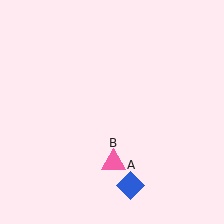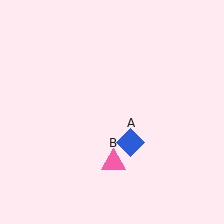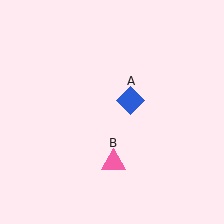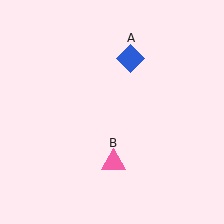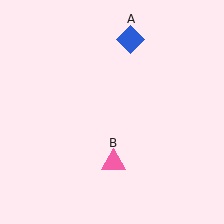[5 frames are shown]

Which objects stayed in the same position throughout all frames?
Pink triangle (object B) remained stationary.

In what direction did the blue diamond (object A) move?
The blue diamond (object A) moved up.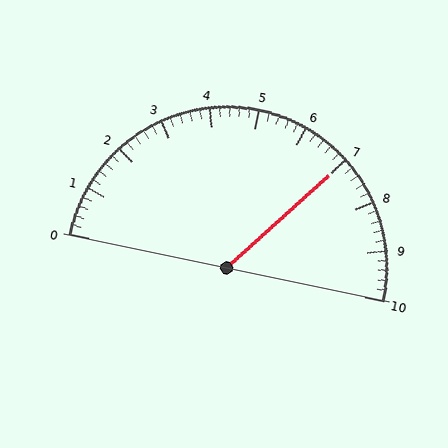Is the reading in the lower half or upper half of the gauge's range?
The reading is in the upper half of the range (0 to 10).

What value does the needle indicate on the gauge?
The needle indicates approximately 7.0.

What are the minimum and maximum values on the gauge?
The gauge ranges from 0 to 10.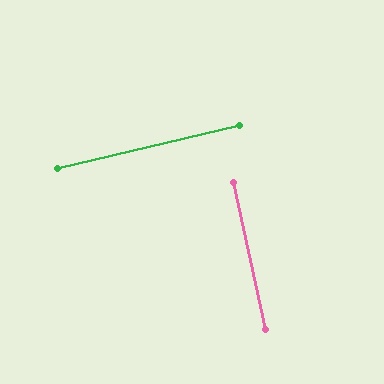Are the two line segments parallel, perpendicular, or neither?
Perpendicular — they meet at approximately 89°.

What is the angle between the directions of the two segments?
Approximately 89 degrees.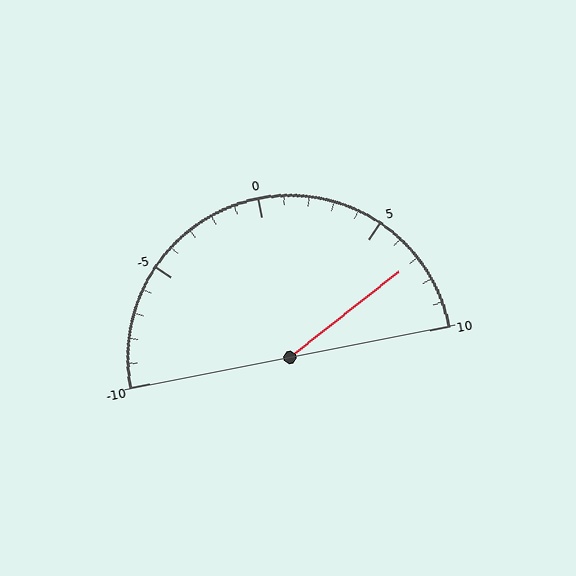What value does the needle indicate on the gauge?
The needle indicates approximately 7.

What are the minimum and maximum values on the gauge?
The gauge ranges from -10 to 10.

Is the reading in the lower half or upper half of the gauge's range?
The reading is in the upper half of the range (-10 to 10).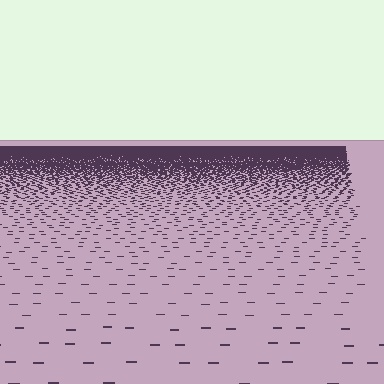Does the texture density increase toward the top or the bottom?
Density increases toward the top.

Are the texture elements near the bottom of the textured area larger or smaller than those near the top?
Larger. Near the bottom, elements are closer to the viewer and appear at a bigger on-screen size.